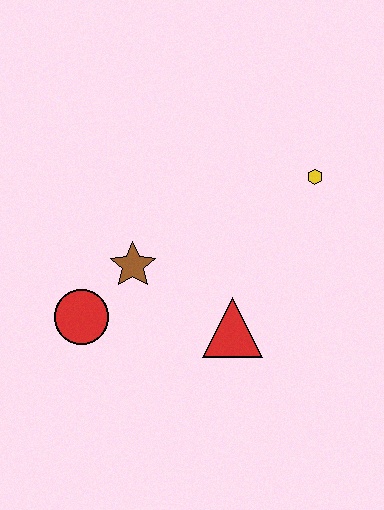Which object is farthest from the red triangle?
The yellow hexagon is farthest from the red triangle.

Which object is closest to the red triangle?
The brown star is closest to the red triangle.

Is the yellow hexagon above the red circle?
Yes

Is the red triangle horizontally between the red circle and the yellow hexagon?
Yes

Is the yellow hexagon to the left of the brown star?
No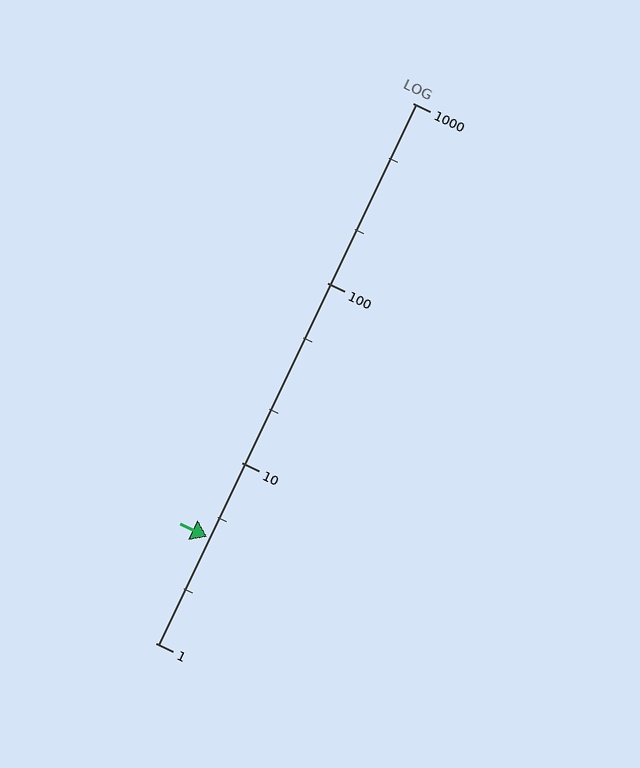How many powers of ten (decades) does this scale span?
The scale spans 3 decades, from 1 to 1000.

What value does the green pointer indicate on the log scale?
The pointer indicates approximately 3.9.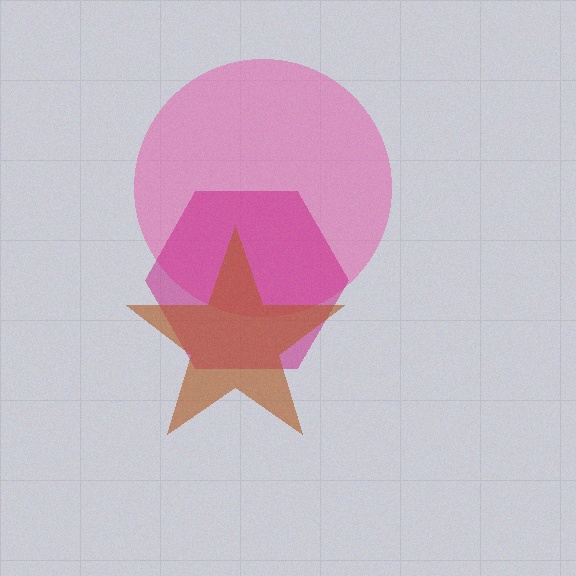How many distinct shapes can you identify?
There are 3 distinct shapes: a pink circle, a magenta hexagon, a brown star.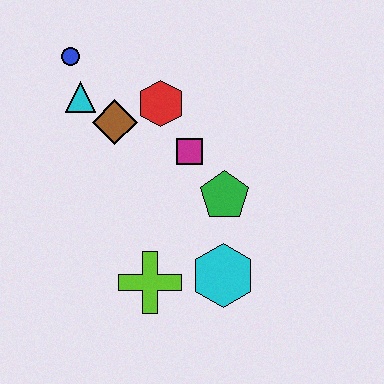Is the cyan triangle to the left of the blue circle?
No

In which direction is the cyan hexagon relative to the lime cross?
The cyan hexagon is to the right of the lime cross.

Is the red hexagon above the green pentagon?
Yes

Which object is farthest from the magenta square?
The blue circle is farthest from the magenta square.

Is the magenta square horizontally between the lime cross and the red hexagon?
No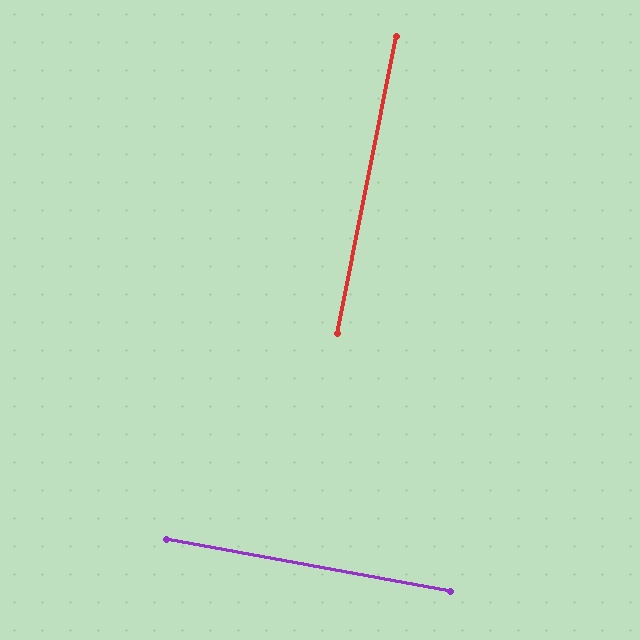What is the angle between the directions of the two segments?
Approximately 89 degrees.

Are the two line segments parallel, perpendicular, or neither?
Perpendicular — they meet at approximately 89°.